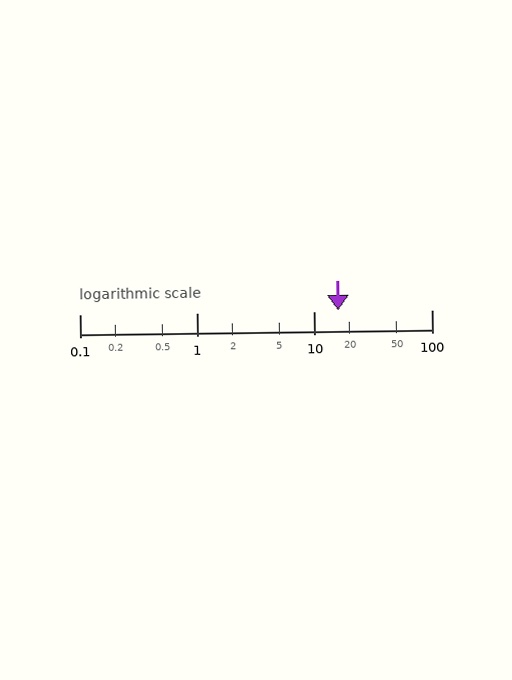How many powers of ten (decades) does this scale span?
The scale spans 3 decades, from 0.1 to 100.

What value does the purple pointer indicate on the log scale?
The pointer indicates approximately 16.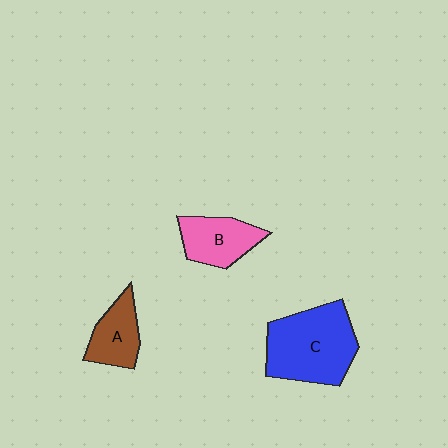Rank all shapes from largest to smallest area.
From largest to smallest: C (blue), B (pink), A (brown).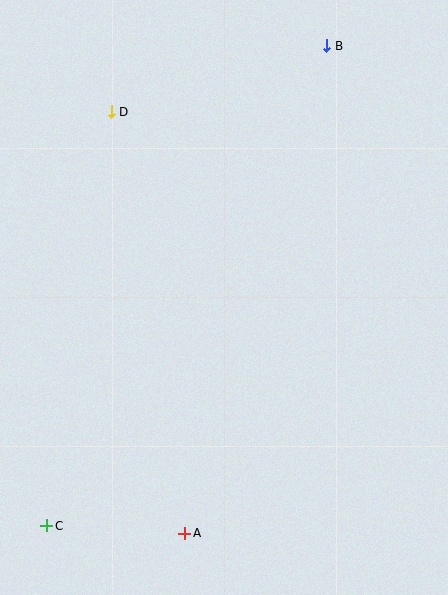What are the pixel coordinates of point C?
Point C is at (47, 526).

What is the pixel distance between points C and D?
The distance between C and D is 419 pixels.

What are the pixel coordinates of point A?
Point A is at (185, 533).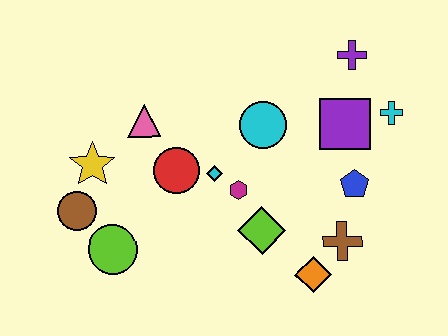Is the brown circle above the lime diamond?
Yes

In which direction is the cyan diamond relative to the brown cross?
The cyan diamond is to the left of the brown cross.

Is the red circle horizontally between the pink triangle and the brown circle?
No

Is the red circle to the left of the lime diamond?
Yes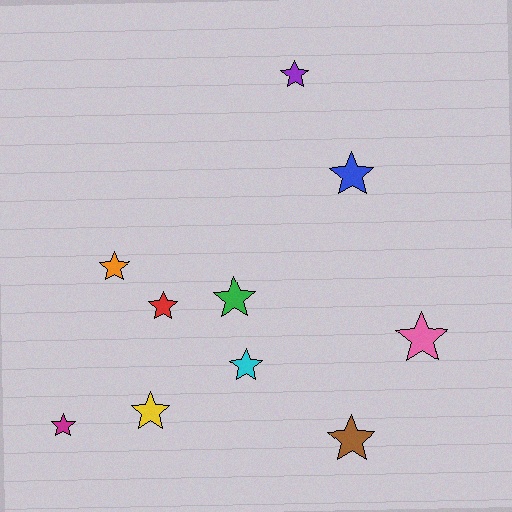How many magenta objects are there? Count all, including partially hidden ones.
There is 1 magenta object.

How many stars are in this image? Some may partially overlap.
There are 10 stars.